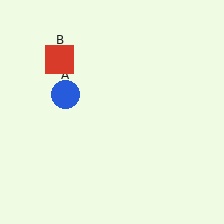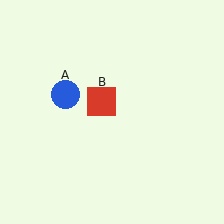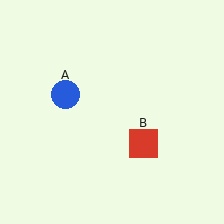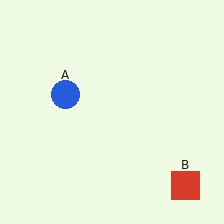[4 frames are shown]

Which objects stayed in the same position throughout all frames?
Blue circle (object A) remained stationary.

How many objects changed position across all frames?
1 object changed position: red square (object B).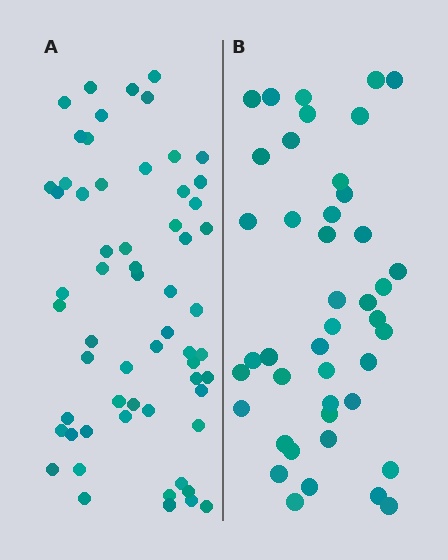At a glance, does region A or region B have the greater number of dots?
Region A (the left region) has more dots.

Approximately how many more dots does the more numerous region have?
Region A has approximately 15 more dots than region B.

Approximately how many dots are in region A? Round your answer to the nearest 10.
About 60 dots.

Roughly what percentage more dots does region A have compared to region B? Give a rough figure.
About 40% more.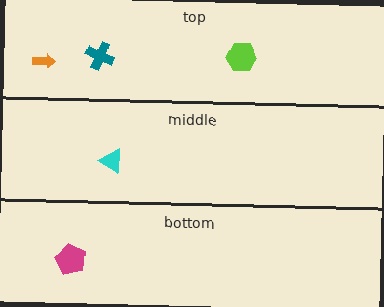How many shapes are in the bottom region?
1.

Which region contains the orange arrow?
The top region.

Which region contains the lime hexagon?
The top region.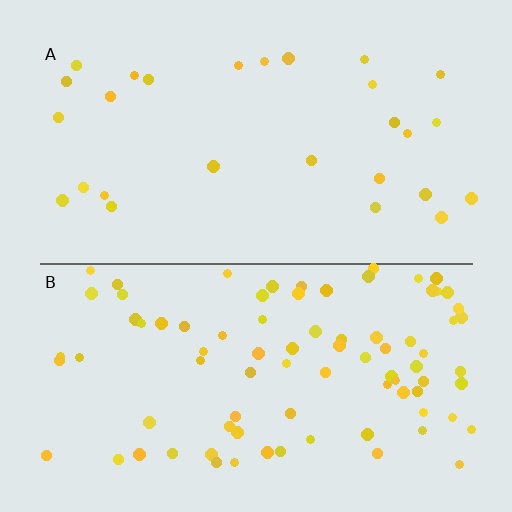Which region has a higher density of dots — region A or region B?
B (the bottom).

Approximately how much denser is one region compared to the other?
Approximately 3.1× — region B over region A.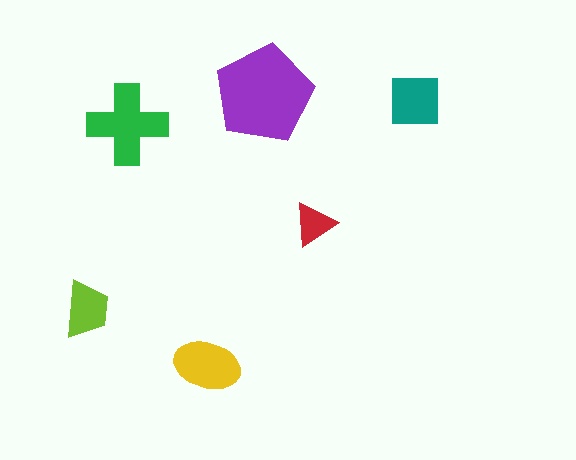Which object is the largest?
The purple pentagon.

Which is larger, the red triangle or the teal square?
The teal square.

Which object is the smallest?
The red triangle.